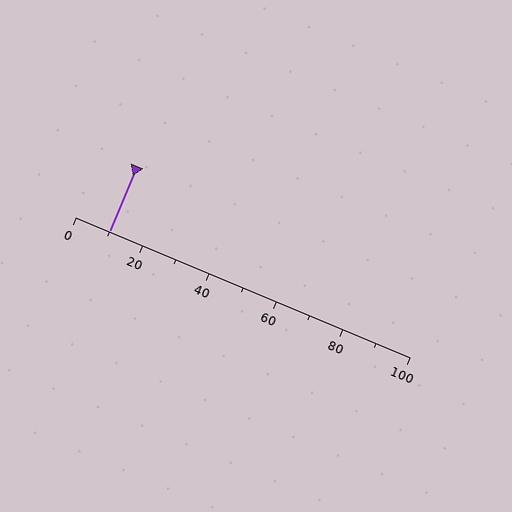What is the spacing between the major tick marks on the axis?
The major ticks are spaced 20 apart.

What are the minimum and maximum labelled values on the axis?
The axis runs from 0 to 100.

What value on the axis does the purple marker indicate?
The marker indicates approximately 10.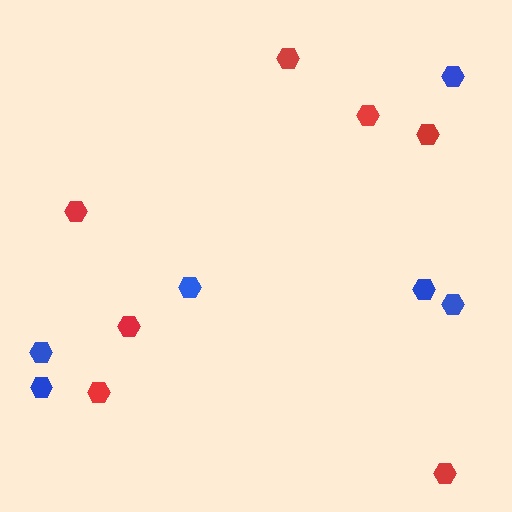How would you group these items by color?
There are 2 groups: one group of red hexagons (7) and one group of blue hexagons (6).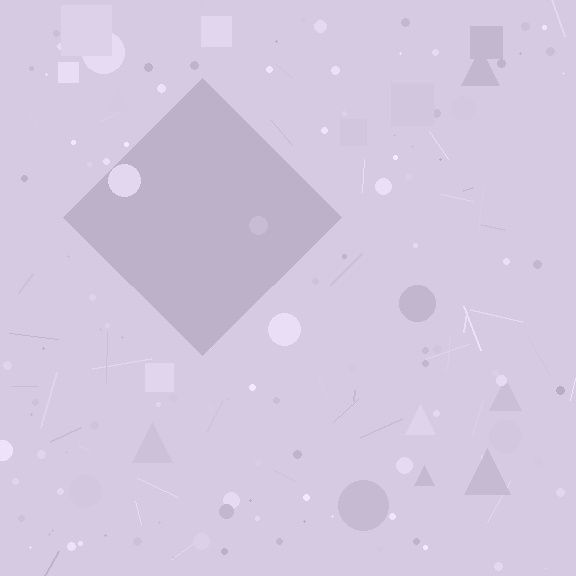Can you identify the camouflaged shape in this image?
The camouflaged shape is a diamond.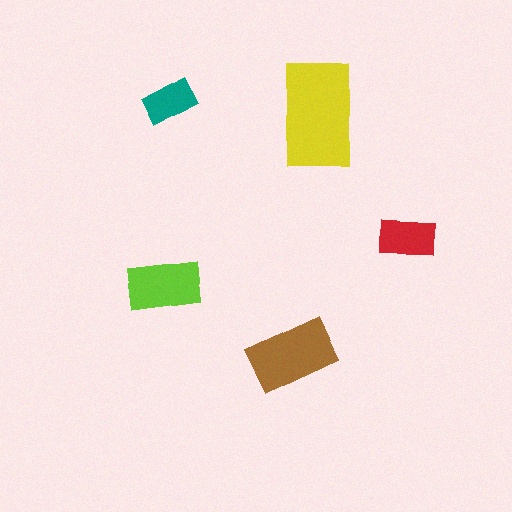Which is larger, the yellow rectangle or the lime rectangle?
The yellow one.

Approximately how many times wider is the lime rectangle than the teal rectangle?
About 1.5 times wider.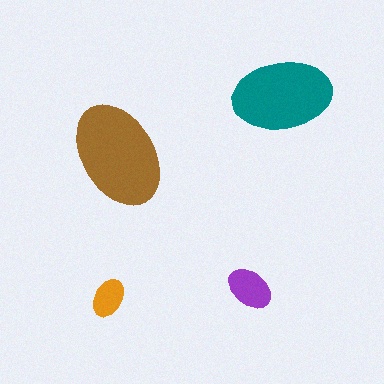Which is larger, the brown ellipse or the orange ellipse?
The brown one.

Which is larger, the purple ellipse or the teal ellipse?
The teal one.